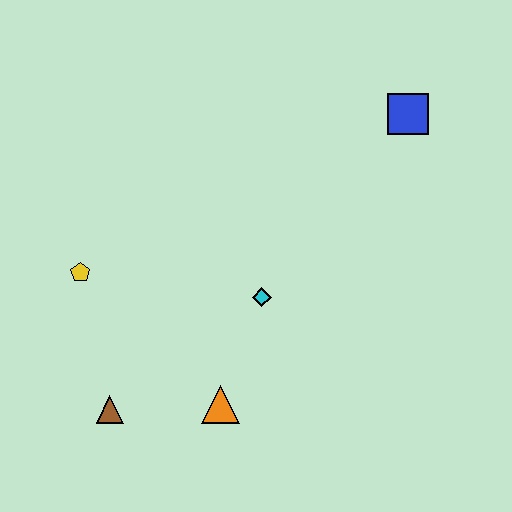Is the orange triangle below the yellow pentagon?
Yes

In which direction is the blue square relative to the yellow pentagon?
The blue square is to the right of the yellow pentagon.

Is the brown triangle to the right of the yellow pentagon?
Yes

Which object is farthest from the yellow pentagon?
The blue square is farthest from the yellow pentagon.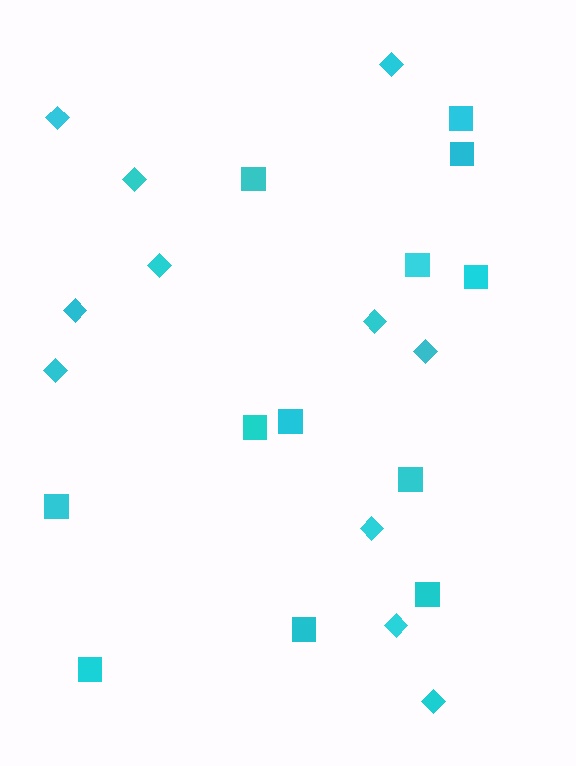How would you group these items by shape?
There are 2 groups: one group of diamonds (11) and one group of squares (12).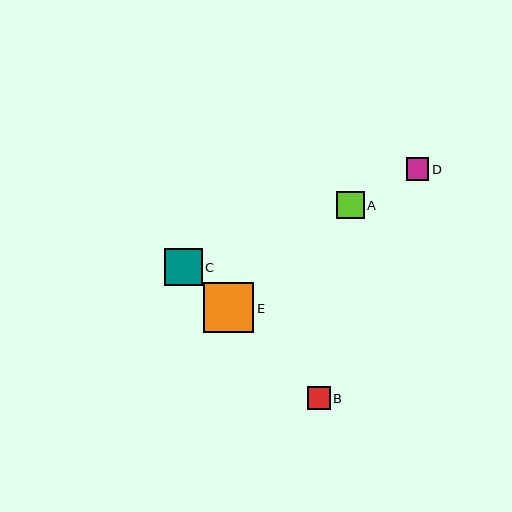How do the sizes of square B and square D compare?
Square B and square D are approximately the same size.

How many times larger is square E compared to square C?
Square E is approximately 1.3 times the size of square C.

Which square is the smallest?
Square D is the smallest with a size of approximately 23 pixels.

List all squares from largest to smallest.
From largest to smallest: E, C, A, B, D.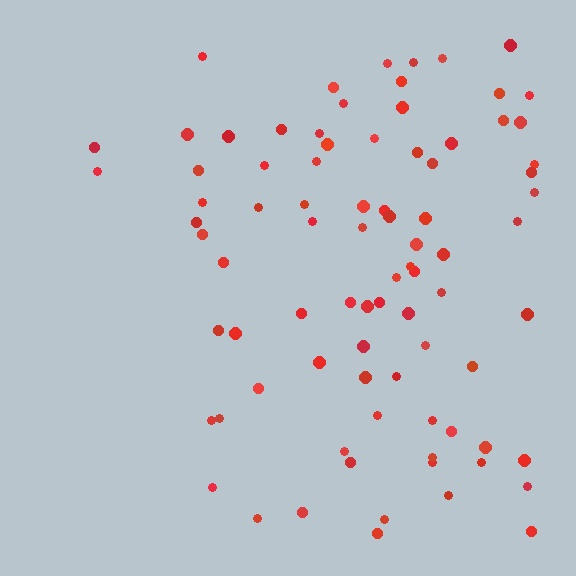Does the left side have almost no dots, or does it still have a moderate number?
Still a moderate number, just noticeably fewer than the right.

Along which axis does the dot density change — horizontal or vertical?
Horizontal.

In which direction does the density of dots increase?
From left to right, with the right side densest.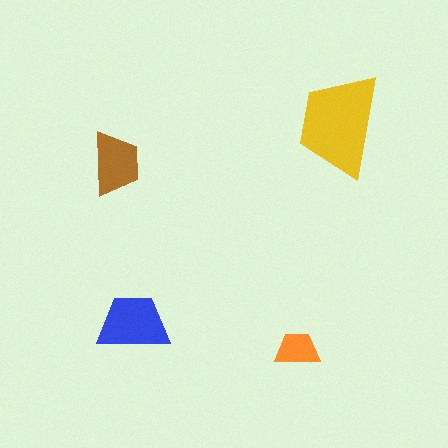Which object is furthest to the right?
The yellow trapezoid is rightmost.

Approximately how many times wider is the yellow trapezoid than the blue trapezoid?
About 1.5 times wider.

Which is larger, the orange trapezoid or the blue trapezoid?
The blue one.